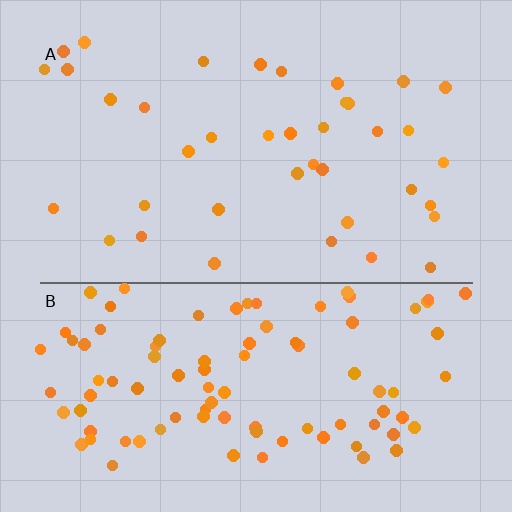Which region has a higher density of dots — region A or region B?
B (the bottom).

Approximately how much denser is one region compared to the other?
Approximately 2.5× — region B over region A.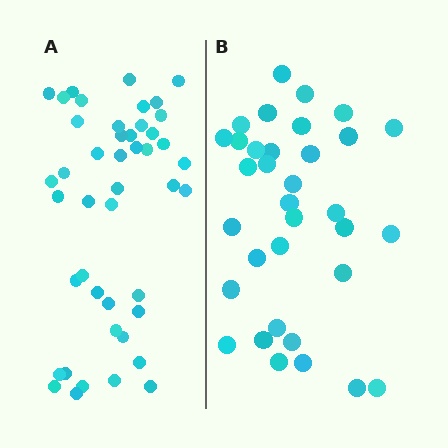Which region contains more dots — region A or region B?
Region A (the left region) has more dots.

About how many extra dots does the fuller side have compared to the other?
Region A has roughly 12 or so more dots than region B.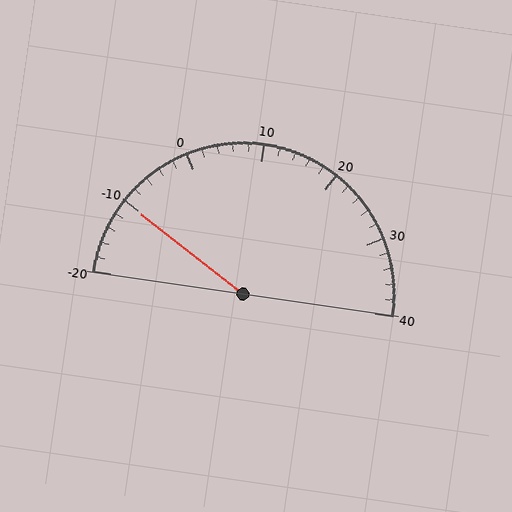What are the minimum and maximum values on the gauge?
The gauge ranges from -20 to 40.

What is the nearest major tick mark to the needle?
The nearest major tick mark is -10.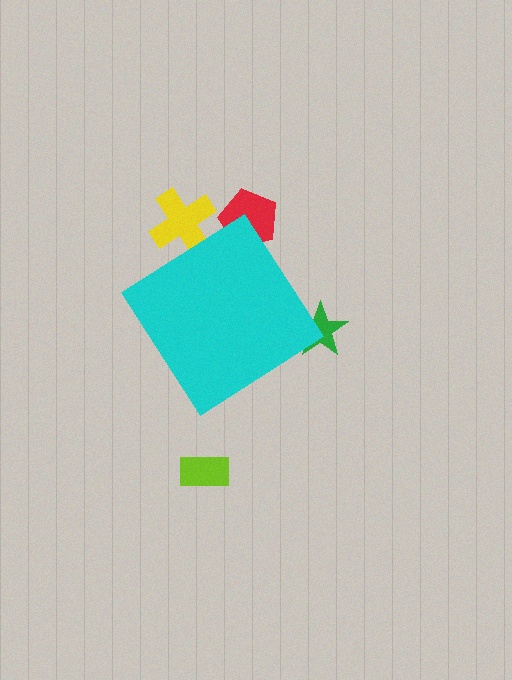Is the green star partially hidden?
Yes, the green star is partially hidden behind the cyan diamond.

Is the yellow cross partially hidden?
Yes, the yellow cross is partially hidden behind the cyan diamond.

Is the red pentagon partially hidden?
Yes, the red pentagon is partially hidden behind the cyan diamond.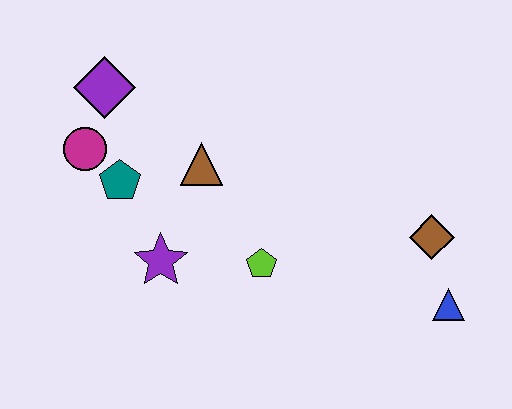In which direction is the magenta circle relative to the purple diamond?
The magenta circle is below the purple diamond.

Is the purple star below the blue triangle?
No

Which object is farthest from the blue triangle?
The purple diamond is farthest from the blue triangle.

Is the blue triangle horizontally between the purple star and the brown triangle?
No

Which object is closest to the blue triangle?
The brown diamond is closest to the blue triangle.